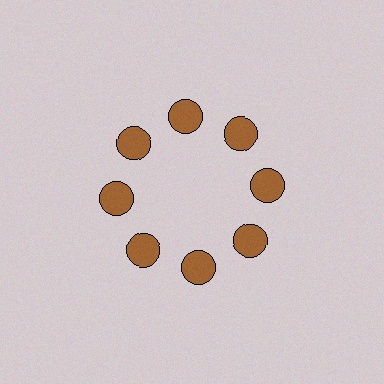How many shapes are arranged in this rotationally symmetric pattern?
There are 8 shapes, arranged in 8 groups of 1.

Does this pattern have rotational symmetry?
Yes, this pattern has 8-fold rotational symmetry. It looks the same after rotating 45 degrees around the center.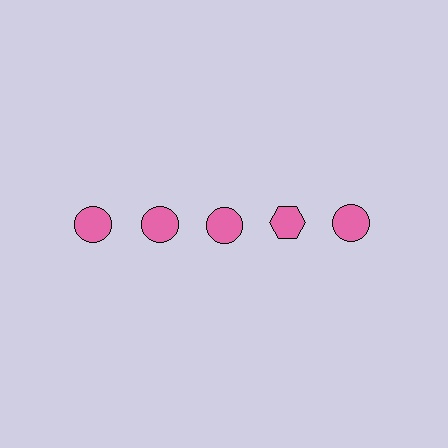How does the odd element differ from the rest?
It has a different shape: hexagon instead of circle.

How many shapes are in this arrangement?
There are 5 shapes arranged in a grid pattern.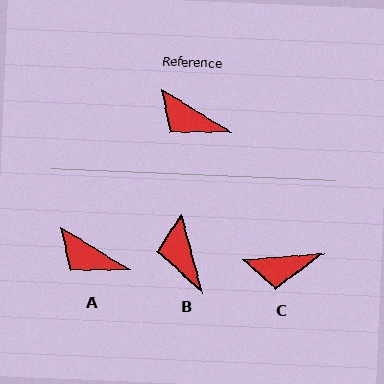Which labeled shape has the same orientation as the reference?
A.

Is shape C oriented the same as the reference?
No, it is off by about 37 degrees.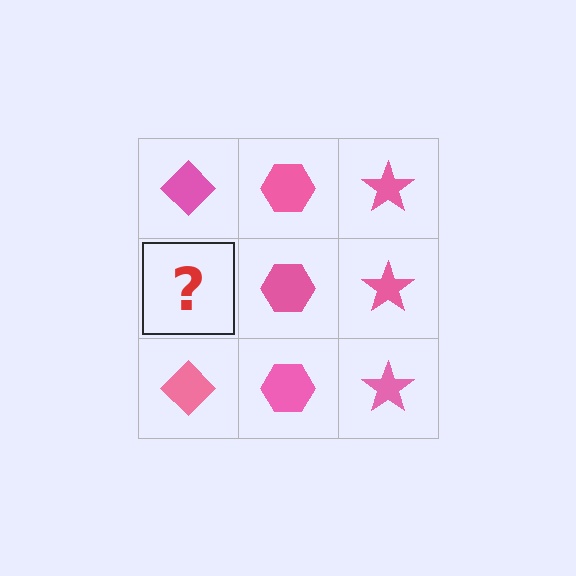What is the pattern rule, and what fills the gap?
The rule is that each column has a consistent shape. The gap should be filled with a pink diamond.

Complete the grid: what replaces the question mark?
The question mark should be replaced with a pink diamond.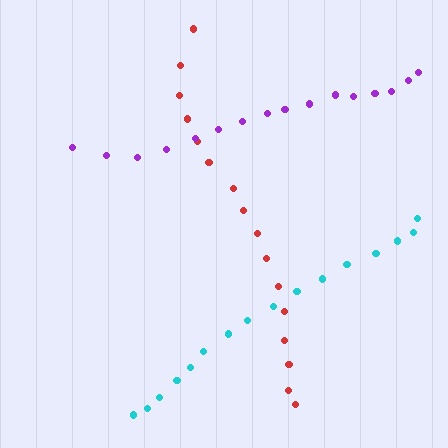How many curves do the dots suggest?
There are 3 distinct paths.